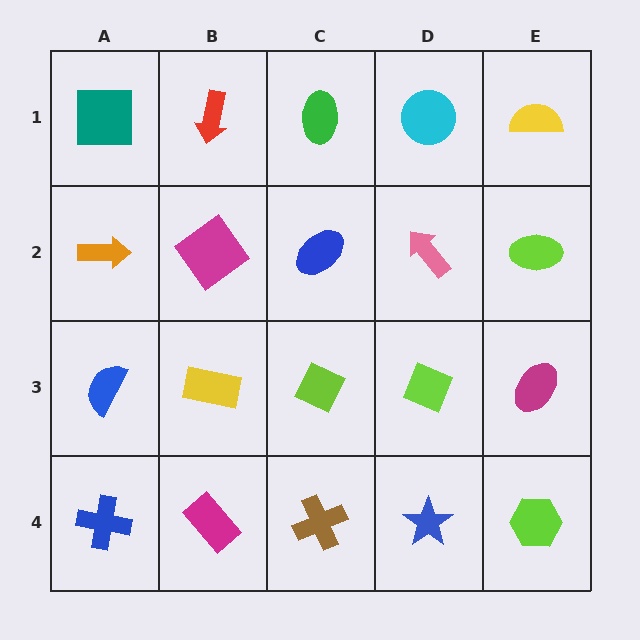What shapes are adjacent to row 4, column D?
A lime diamond (row 3, column D), a brown cross (row 4, column C), a lime hexagon (row 4, column E).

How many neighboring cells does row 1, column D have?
3.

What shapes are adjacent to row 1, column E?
A lime ellipse (row 2, column E), a cyan circle (row 1, column D).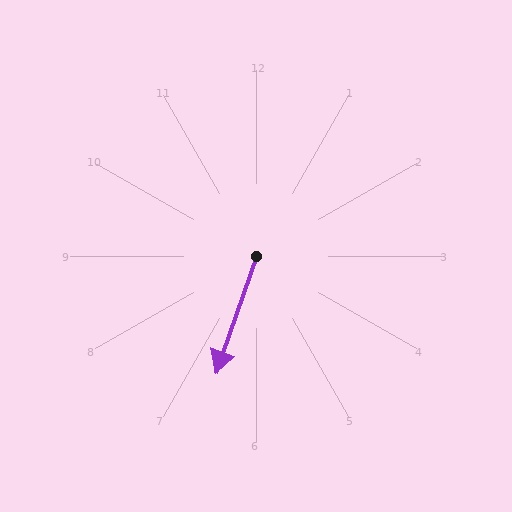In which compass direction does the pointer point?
South.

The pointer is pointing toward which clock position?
Roughly 7 o'clock.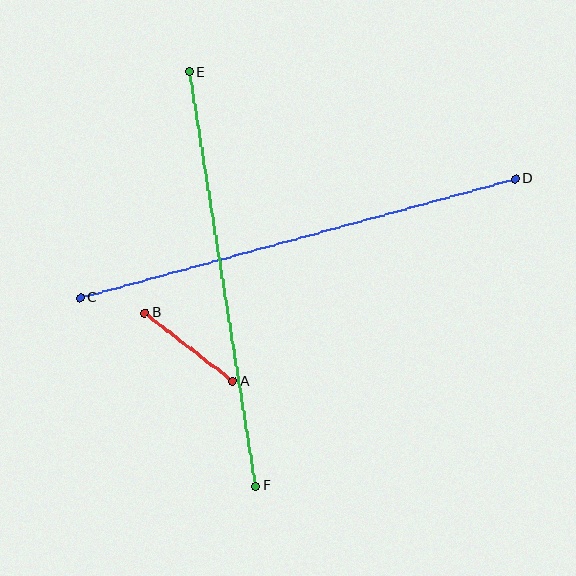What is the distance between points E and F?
The distance is approximately 419 pixels.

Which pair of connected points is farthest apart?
Points C and D are farthest apart.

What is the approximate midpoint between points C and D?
The midpoint is at approximately (298, 238) pixels.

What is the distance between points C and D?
The distance is approximately 451 pixels.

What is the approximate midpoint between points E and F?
The midpoint is at approximately (222, 279) pixels.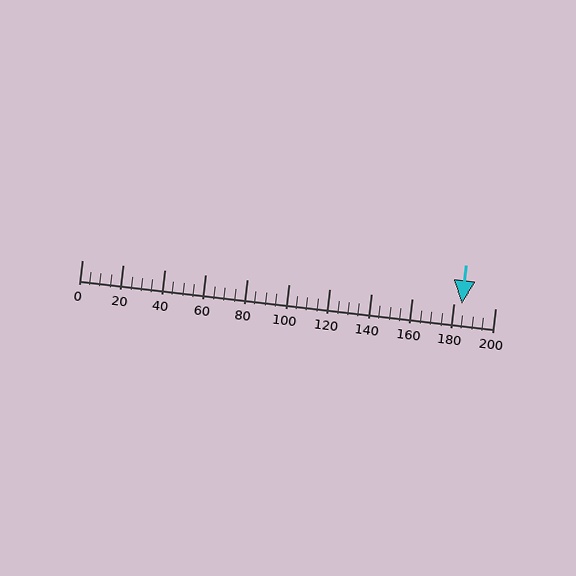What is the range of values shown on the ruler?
The ruler shows values from 0 to 200.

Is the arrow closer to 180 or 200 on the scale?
The arrow is closer to 180.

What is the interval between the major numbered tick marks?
The major tick marks are spaced 20 units apart.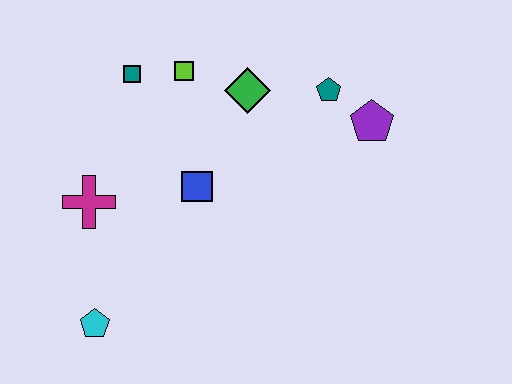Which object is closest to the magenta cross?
The blue square is closest to the magenta cross.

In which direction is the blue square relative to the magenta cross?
The blue square is to the right of the magenta cross.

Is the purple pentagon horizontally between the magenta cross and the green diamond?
No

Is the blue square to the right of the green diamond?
No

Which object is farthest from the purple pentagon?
The cyan pentagon is farthest from the purple pentagon.